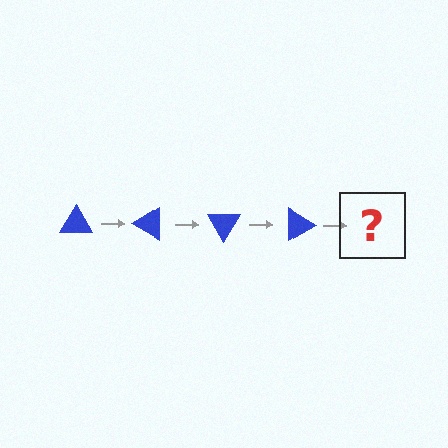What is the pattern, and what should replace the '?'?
The pattern is that the triangle rotates 30 degrees each step. The '?' should be a blue triangle rotated 120 degrees.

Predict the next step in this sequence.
The next step is a blue triangle rotated 120 degrees.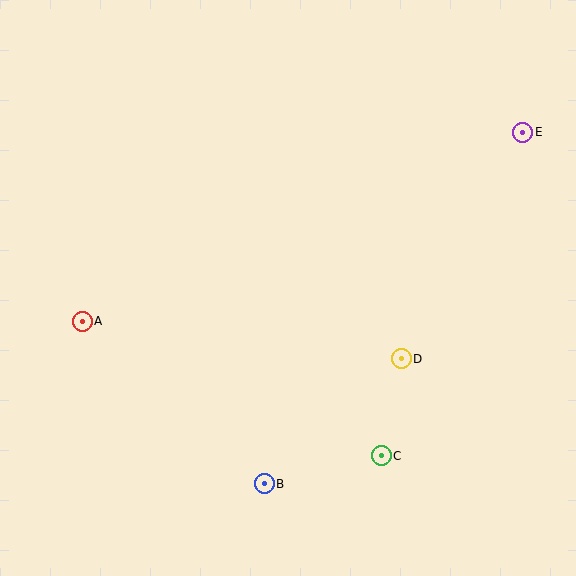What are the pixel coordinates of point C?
Point C is at (381, 456).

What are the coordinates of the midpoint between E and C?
The midpoint between E and C is at (452, 294).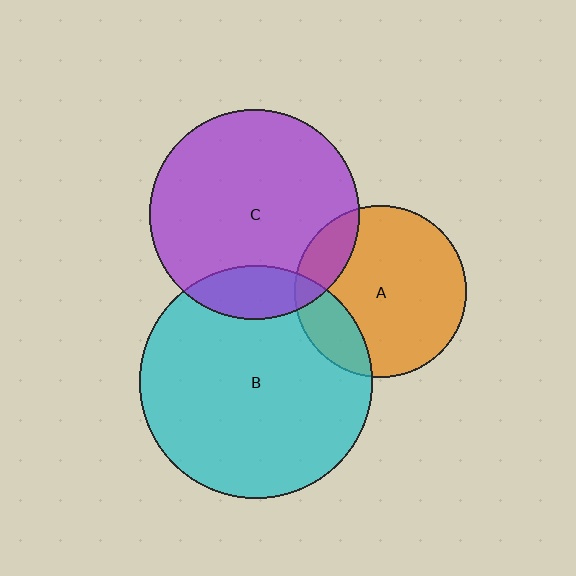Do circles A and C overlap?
Yes.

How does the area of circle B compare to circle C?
Approximately 1.2 times.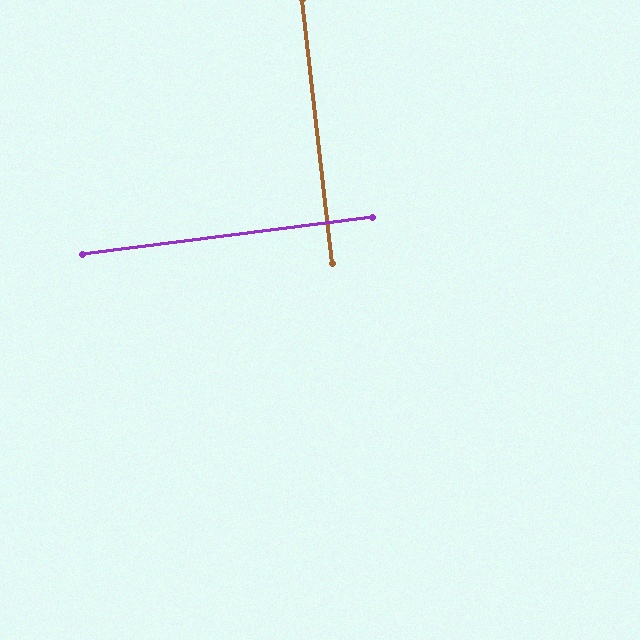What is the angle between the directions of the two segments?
Approximately 89 degrees.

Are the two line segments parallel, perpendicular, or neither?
Perpendicular — they meet at approximately 89°.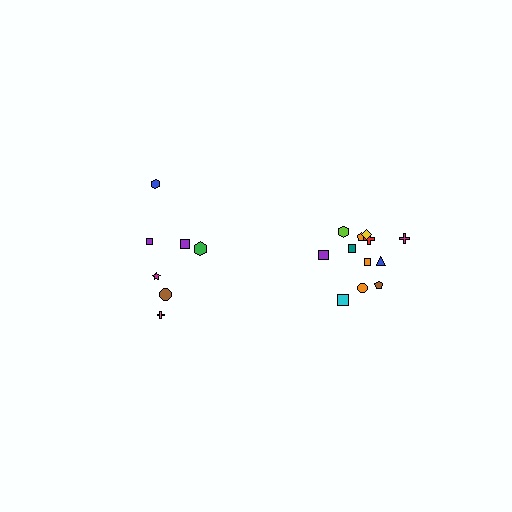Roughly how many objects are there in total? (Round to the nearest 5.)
Roughly 20 objects in total.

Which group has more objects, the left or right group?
The right group.